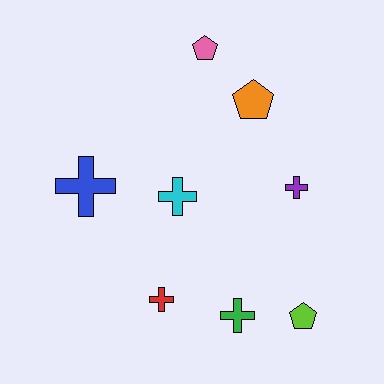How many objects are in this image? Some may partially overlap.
There are 8 objects.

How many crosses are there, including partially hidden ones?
There are 5 crosses.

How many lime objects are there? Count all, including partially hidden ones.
There is 1 lime object.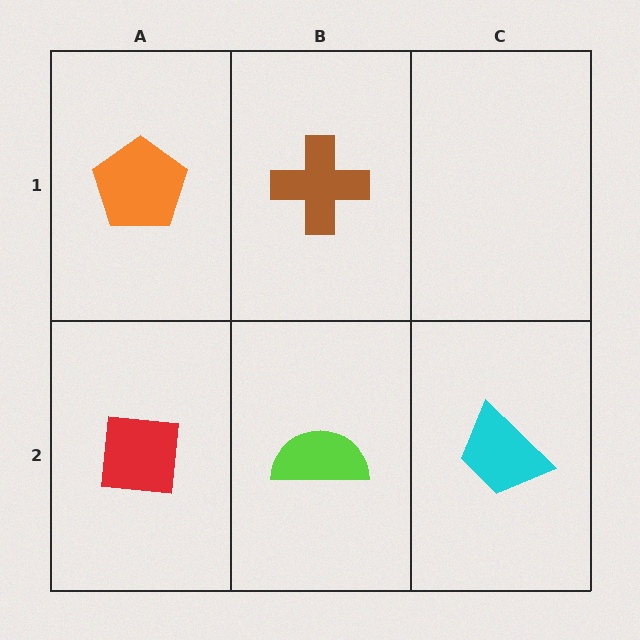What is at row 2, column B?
A lime semicircle.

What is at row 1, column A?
An orange pentagon.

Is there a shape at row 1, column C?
No, that cell is empty.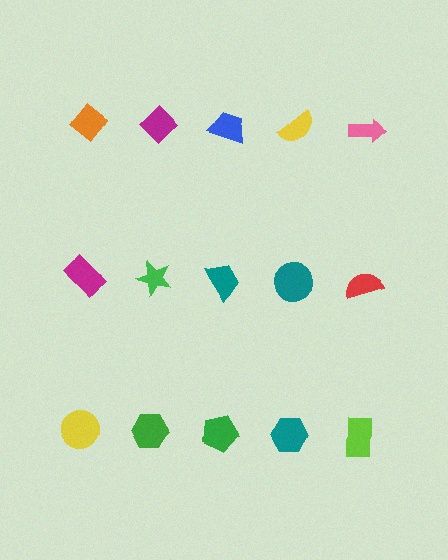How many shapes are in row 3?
5 shapes.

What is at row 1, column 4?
A yellow semicircle.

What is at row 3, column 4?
A teal hexagon.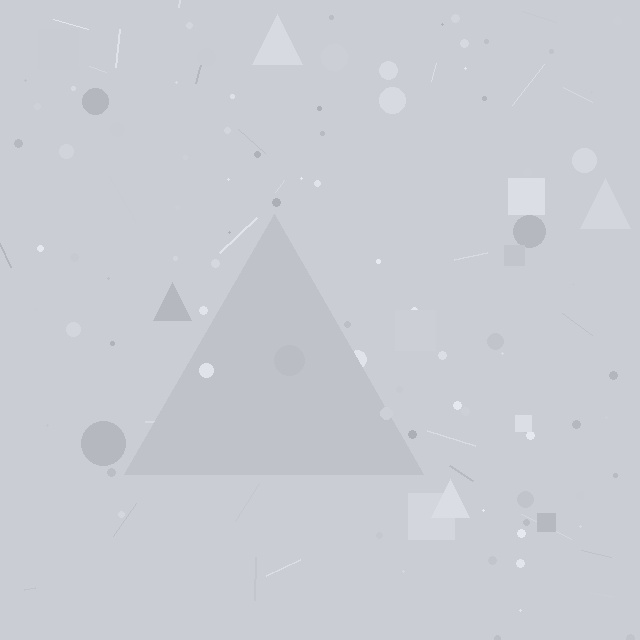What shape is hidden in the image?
A triangle is hidden in the image.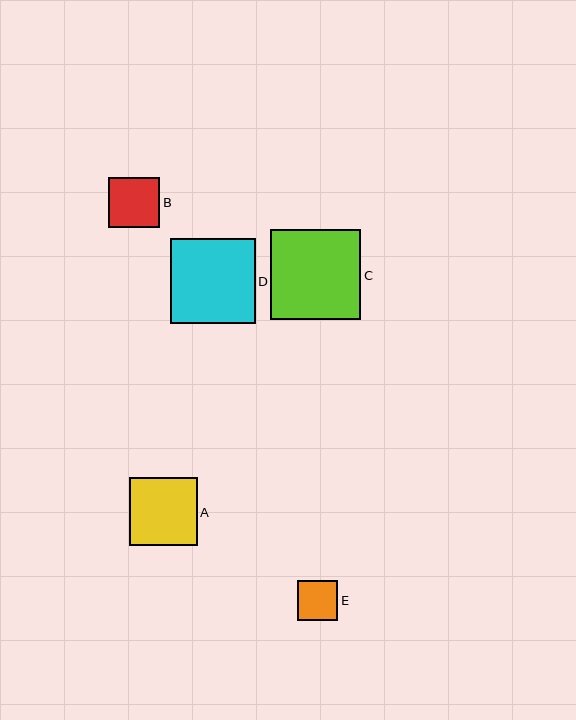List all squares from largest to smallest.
From largest to smallest: C, D, A, B, E.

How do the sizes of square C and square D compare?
Square C and square D are approximately the same size.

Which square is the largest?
Square C is the largest with a size of approximately 90 pixels.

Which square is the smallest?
Square E is the smallest with a size of approximately 40 pixels.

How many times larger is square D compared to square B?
Square D is approximately 1.7 times the size of square B.